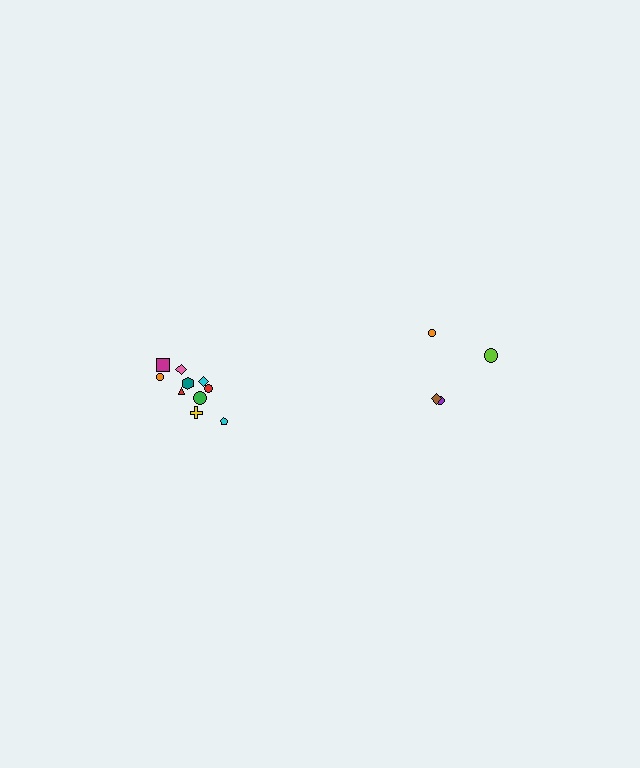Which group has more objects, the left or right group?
The left group.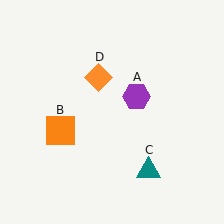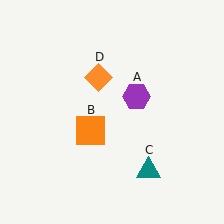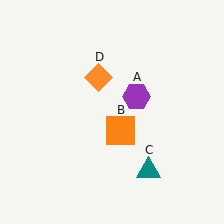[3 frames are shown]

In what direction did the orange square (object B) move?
The orange square (object B) moved right.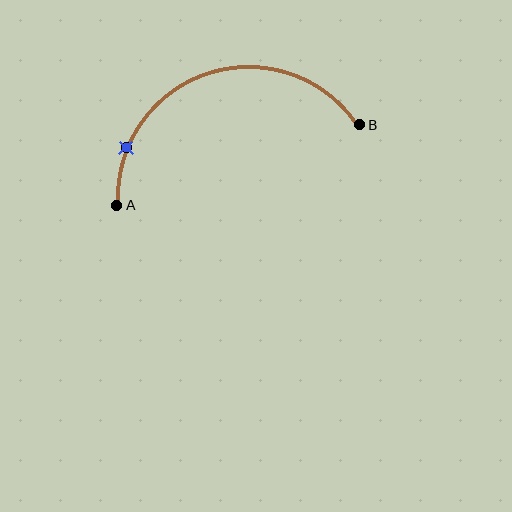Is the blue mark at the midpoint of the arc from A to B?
No. The blue mark lies on the arc but is closer to endpoint A. The arc midpoint would be at the point on the curve equidistant along the arc from both A and B.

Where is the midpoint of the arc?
The arc midpoint is the point on the curve farthest from the straight line joining A and B. It sits above that line.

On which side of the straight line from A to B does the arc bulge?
The arc bulges above the straight line connecting A and B.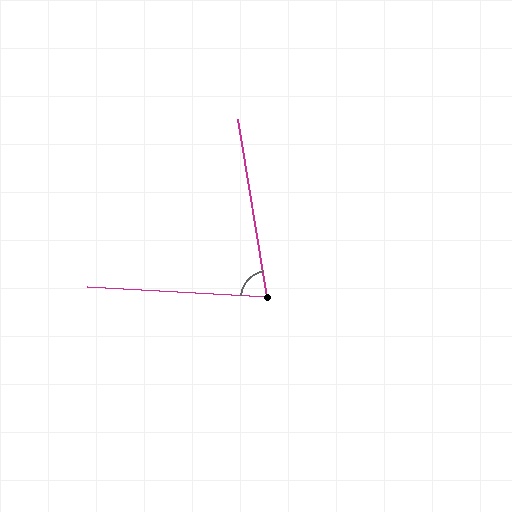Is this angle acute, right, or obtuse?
It is acute.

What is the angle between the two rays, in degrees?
Approximately 77 degrees.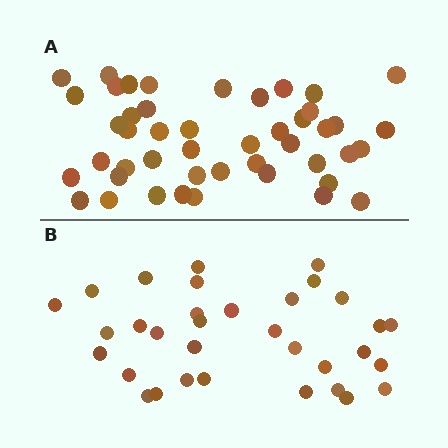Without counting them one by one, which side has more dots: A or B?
Region A (the top region) has more dots.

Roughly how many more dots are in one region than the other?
Region A has approximately 15 more dots than region B.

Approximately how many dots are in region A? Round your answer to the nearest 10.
About 50 dots. (The exact count is 46, which rounds to 50.)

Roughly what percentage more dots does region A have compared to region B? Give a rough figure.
About 40% more.